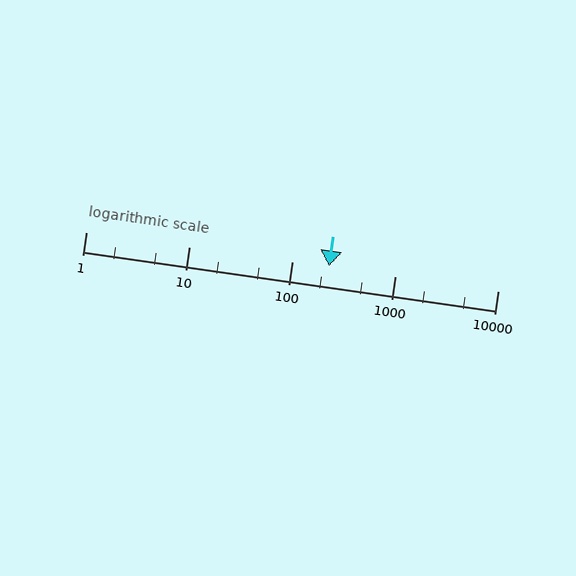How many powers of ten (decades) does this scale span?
The scale spans 4 decades, from 1 to 10000.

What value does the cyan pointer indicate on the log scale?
The pointer indicates approximately 230.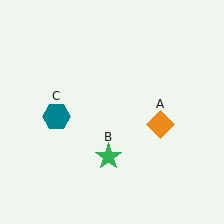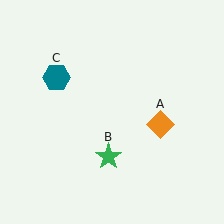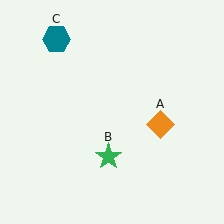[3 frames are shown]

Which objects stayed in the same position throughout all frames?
Orange diamond (object A) and green star (object B) remained stationary.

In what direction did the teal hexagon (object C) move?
The teal hexagon (object C) moved up.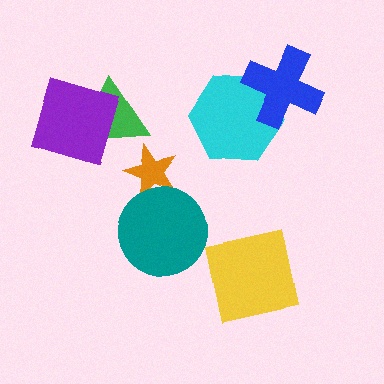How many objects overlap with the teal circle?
1 object overlaps with the teal circle.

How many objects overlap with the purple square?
1 object overlaps with the purple square.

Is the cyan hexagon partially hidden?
Yes, it is partially covered by another shape.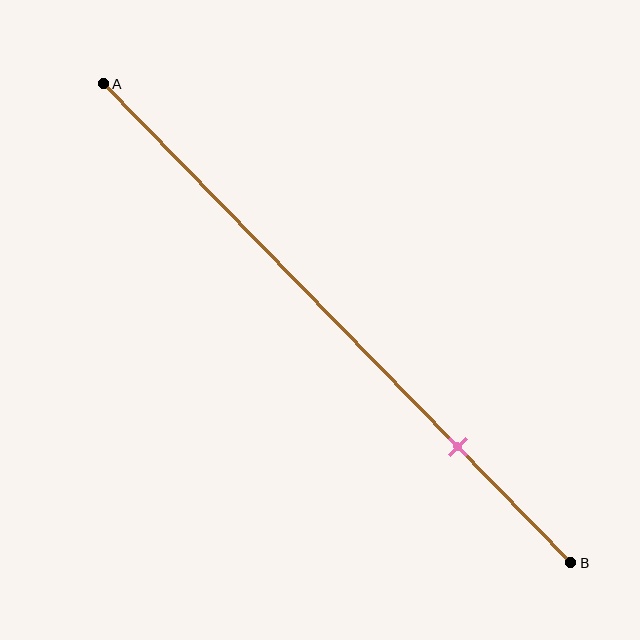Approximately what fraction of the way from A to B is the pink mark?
The pink mark is approximately 75% of the way from A to B.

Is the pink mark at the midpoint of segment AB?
No, the mark is at about 75% from A, not at the 50% midpoint.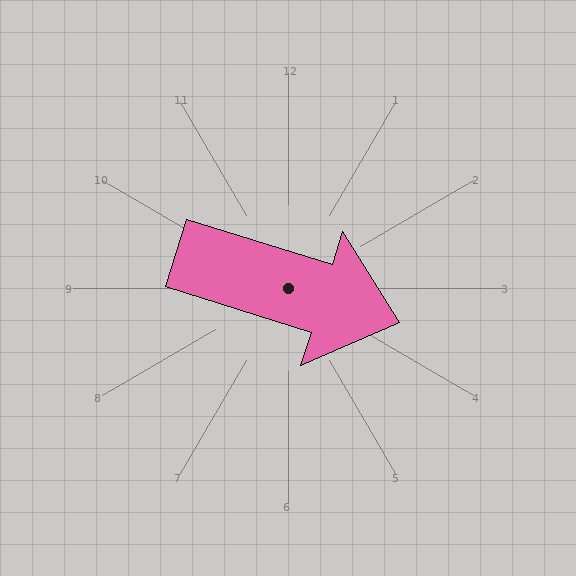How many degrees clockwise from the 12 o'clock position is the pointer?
Approximately 107 degrees.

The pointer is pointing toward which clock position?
Roughly 4 o'clock.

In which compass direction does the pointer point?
East.